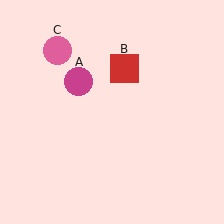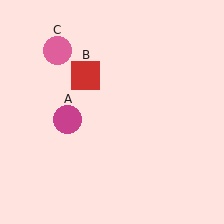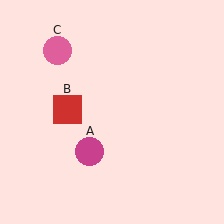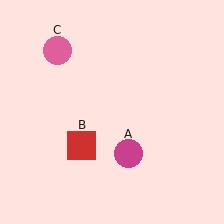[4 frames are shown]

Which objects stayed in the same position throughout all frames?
Pink circle (object C) remained stationary.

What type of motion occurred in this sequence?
The magenta circle (object A), red square (object B) rotated counterclockwise around the center of the scene.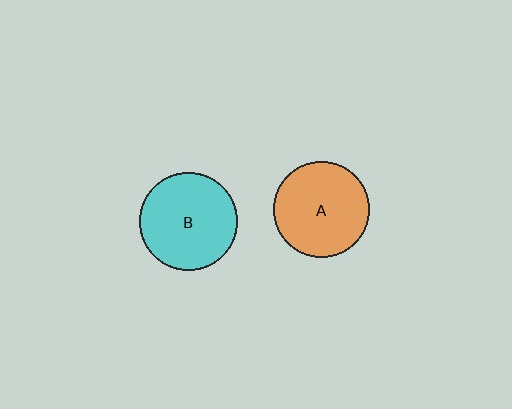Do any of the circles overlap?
No, none of the circles overlap.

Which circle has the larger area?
Circle B (cyan).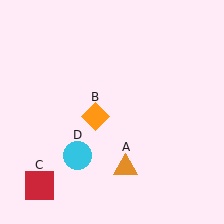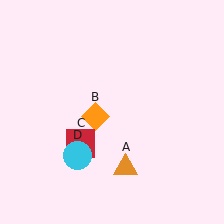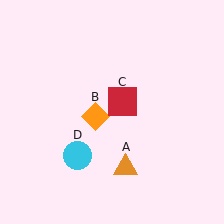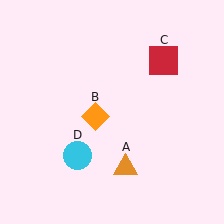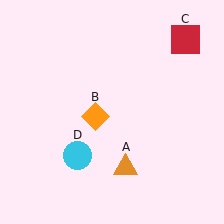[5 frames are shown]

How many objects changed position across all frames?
1 object changed position: red square (object C).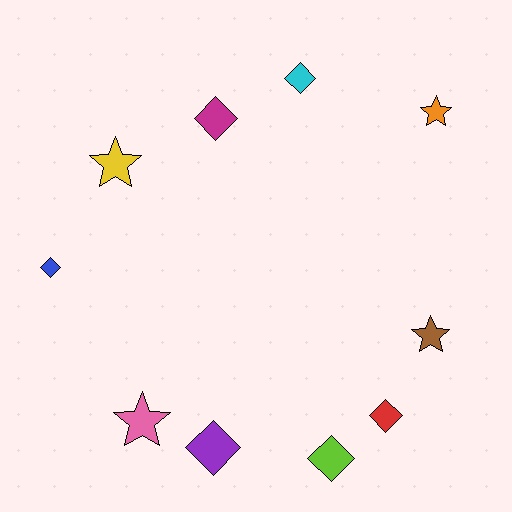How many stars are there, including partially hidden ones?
There are 4 stars.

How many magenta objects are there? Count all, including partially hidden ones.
There is 1 magenta object.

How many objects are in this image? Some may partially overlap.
There are 10 objects.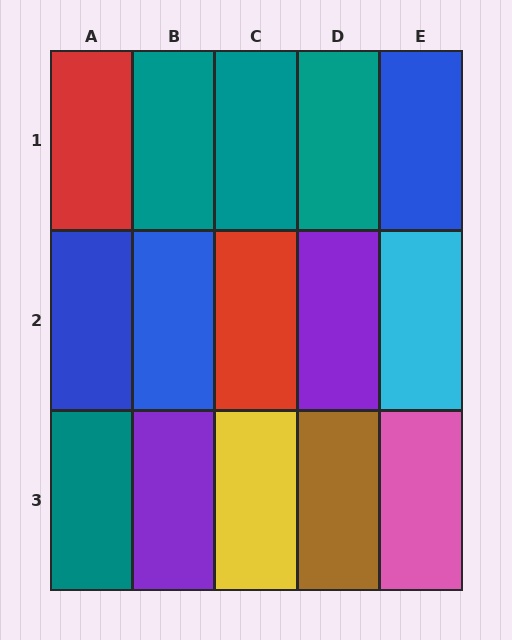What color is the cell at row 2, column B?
Blue.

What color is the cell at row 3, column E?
Pink.